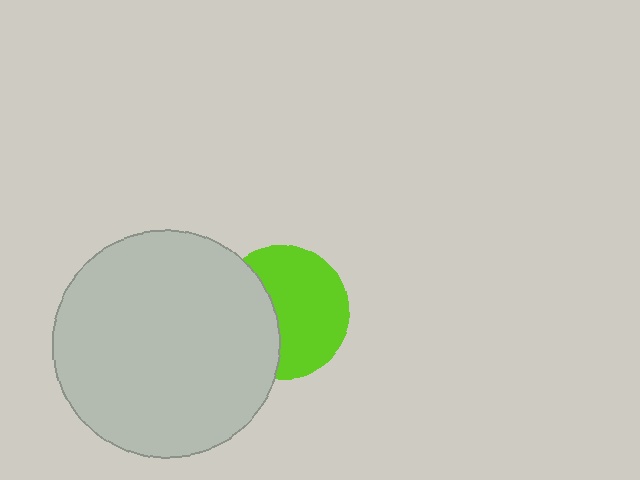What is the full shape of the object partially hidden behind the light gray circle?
The partially hidden object is a lime circle.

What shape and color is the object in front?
The object in front is a light gray circle.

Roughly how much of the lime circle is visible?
About half of it is visible (roughly 61%).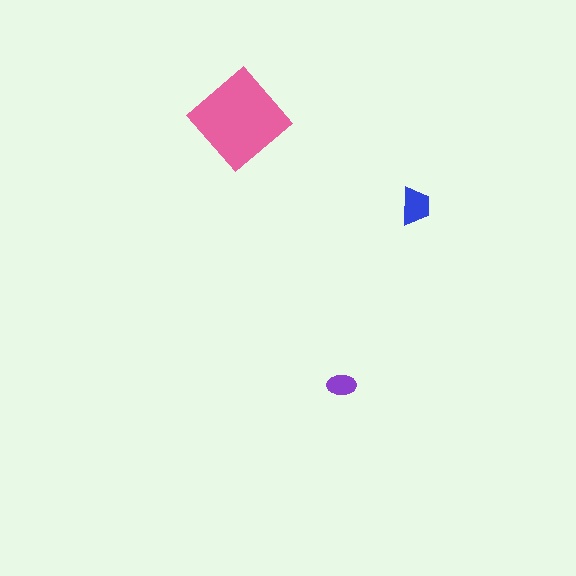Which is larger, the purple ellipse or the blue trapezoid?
The blue trapezoid.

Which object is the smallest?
The purple ellipse.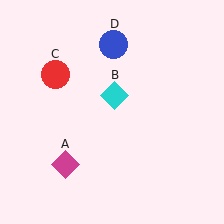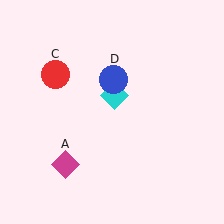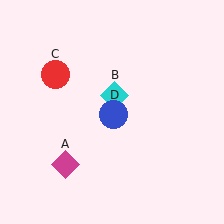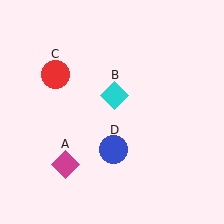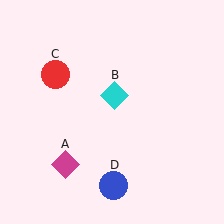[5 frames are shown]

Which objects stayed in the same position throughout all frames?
Magenta diamond (object A) and cyan diamond (object B) and red circle (object C) remained stationary.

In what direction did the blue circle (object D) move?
The blue circle (object D) moved down.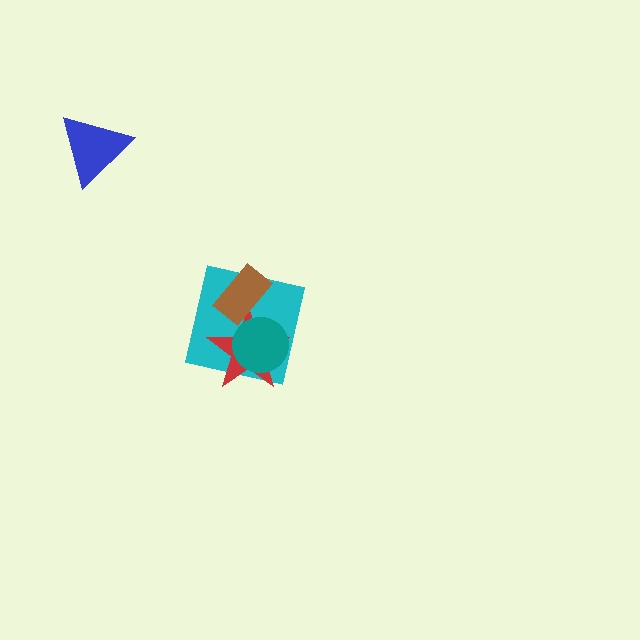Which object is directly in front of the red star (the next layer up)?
The teal circle is directly in front of the red star.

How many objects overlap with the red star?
3 objects overlap with the red star.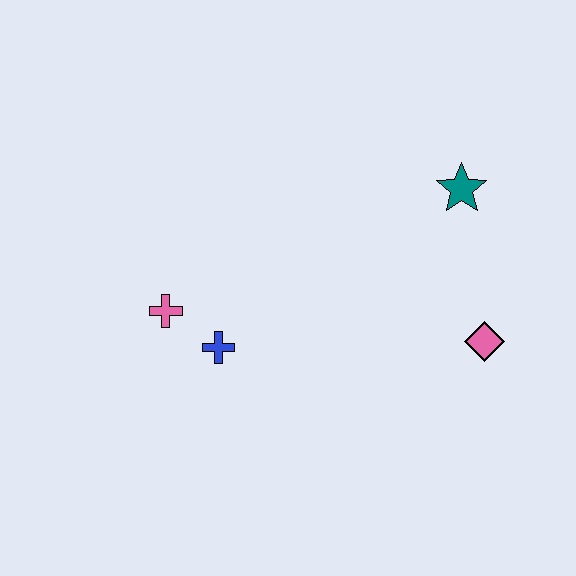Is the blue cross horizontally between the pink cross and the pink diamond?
Yes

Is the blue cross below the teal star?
Yes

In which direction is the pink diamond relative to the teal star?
The pink diamond is below the teal star.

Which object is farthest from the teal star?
The pink cross is farthest from the teal star.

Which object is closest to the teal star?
The pink diamond is closest to the teal star.